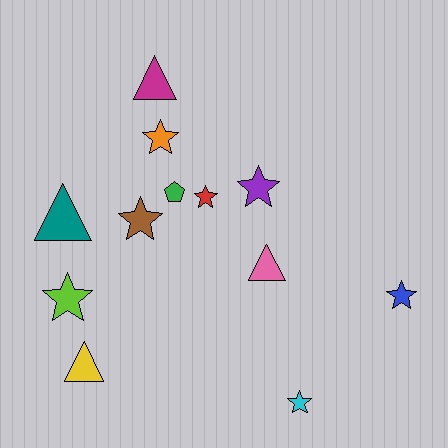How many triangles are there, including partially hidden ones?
There are 4 triangles.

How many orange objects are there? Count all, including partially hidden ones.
There is 1 orange object.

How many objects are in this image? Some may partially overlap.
There are 12 objects.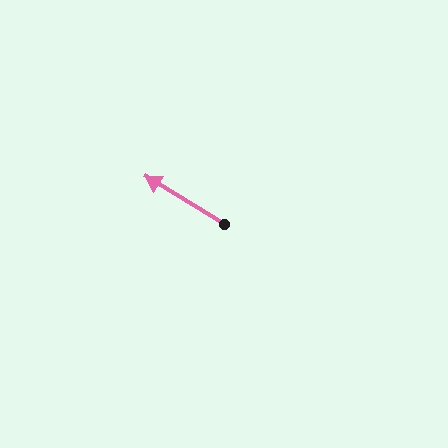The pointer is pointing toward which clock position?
Roughly 10 o'clock.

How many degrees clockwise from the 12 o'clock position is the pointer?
Approximately 301 degrees.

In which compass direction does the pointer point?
Northwest.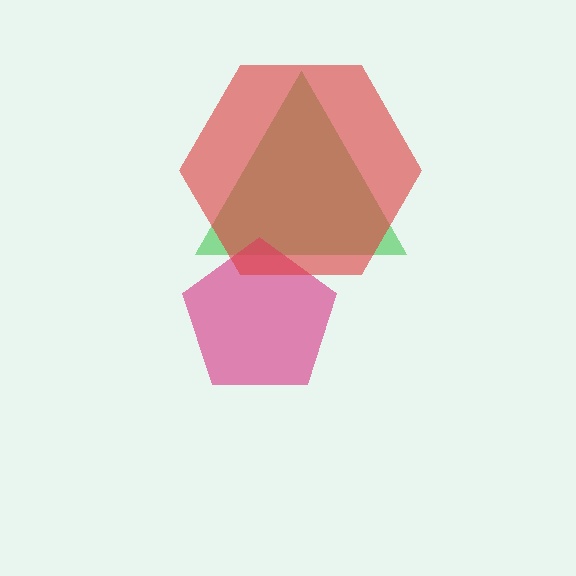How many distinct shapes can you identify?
There are 3 distinct shapes: a green triangle, a magenta pentagon, a red hexagon.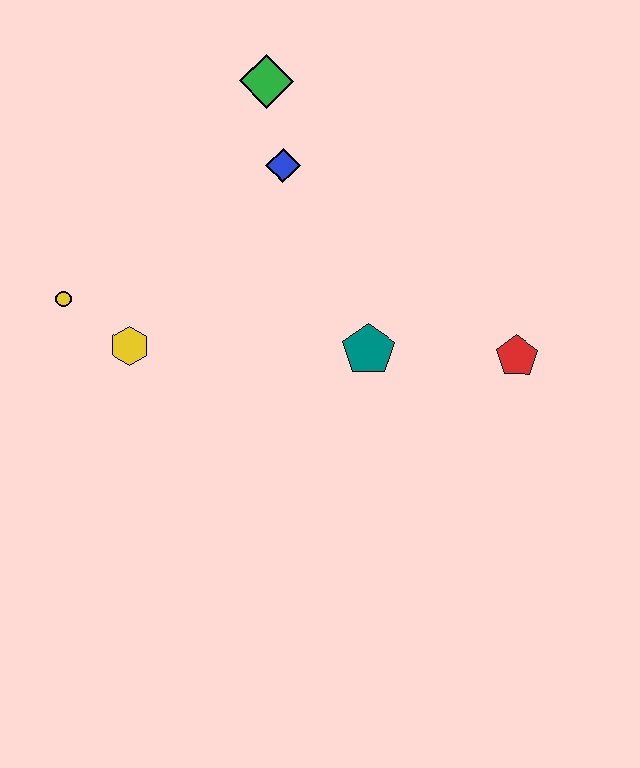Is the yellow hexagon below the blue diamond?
Yes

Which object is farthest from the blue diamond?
The red pentagon is farthest from the blue diamond.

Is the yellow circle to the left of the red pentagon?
Yes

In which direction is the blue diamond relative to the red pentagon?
The blue diamond is to the left of the red pentagon.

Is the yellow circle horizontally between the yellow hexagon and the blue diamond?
No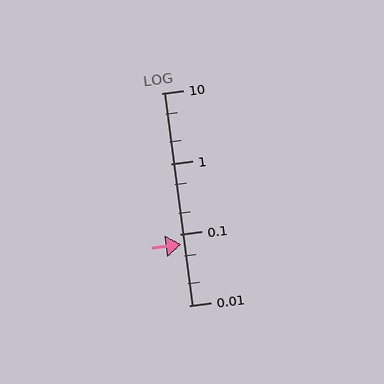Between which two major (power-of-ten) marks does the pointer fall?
The pointer is between 0.01 and 0.1.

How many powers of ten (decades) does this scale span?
The scale spans 3 decades, from 0.01 to 10.